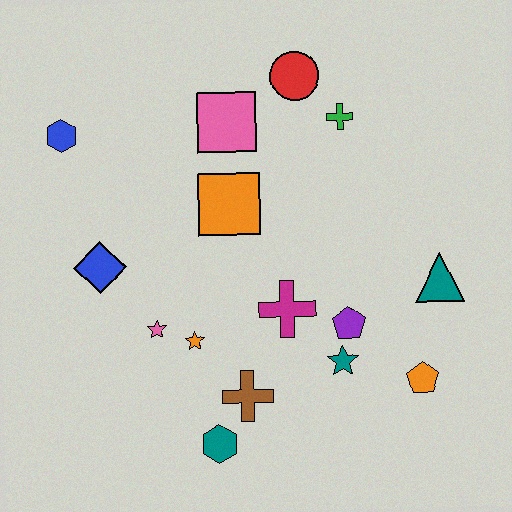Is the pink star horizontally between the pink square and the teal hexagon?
No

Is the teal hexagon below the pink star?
Yes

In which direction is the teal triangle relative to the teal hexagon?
The teal triangle is to the right of the teal hexagon.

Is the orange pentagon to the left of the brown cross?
No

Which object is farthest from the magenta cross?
The blue hexagon is farthest from the magenta cross.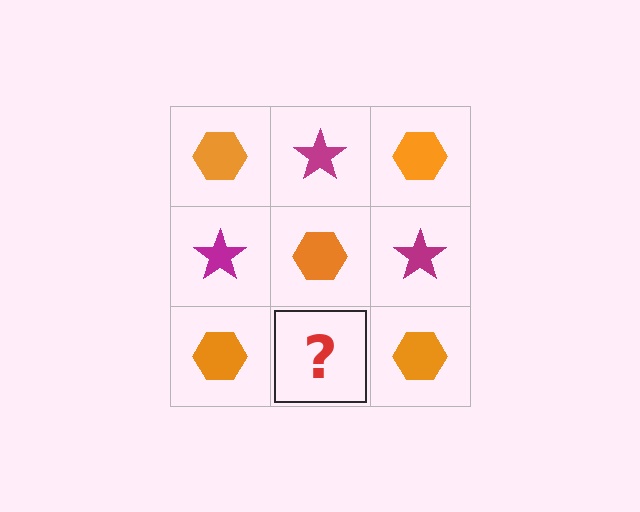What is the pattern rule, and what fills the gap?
The rule is that it alternates orange hexagon and magenta star in a checkerboard pattern. The gap should be filled with a magenta star.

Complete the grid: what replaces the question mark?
The question mark should be replaced with a magenta star.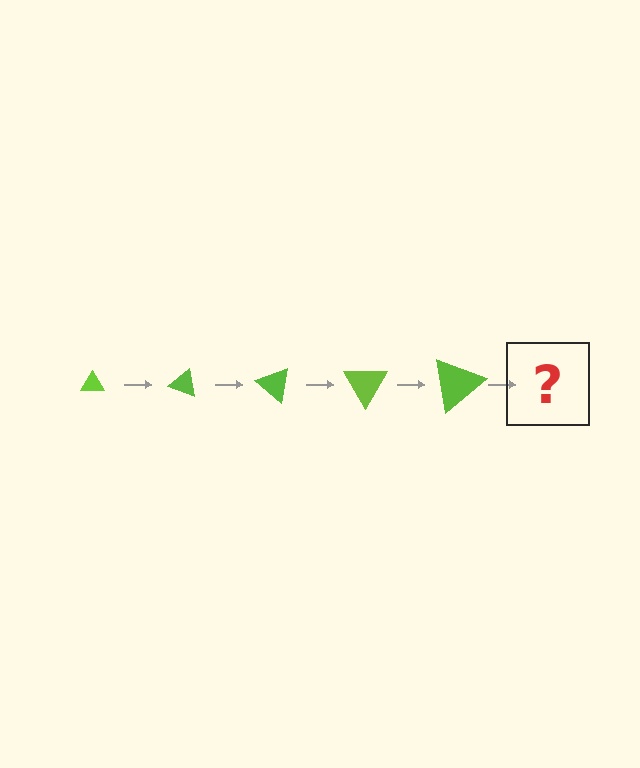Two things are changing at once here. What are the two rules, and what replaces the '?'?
The two rules are that the triangle grows larger each step and it rotates 20 degrees each step. The '?' should be a triangle, larger than the previous one and rotated 100 degrees from the start.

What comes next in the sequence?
The next element should be a triangle, larger than the previous one and rotated 100 degrees from the start.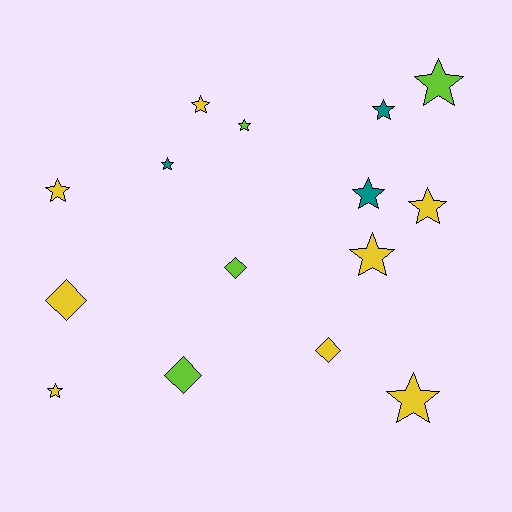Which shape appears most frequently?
Star, with 11 objects.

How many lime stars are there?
There are 2 lime stars.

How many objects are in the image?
There are 15 objects.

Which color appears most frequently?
Yellow, with 8 objects.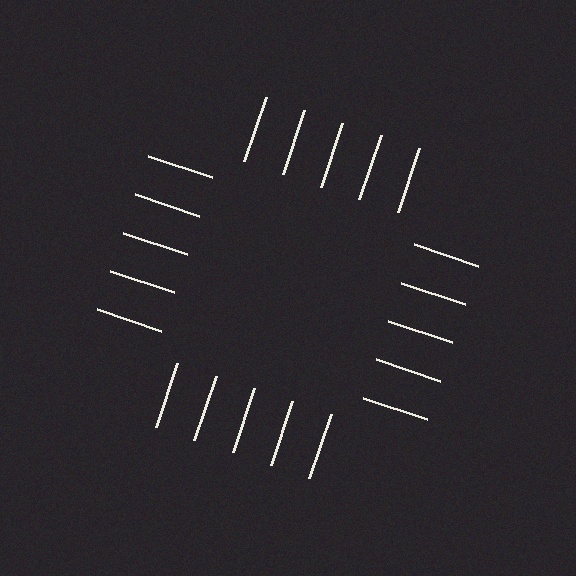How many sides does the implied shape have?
4 sides — the line-ends trace a square.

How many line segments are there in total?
20 — 5 along each of the 4 edges.